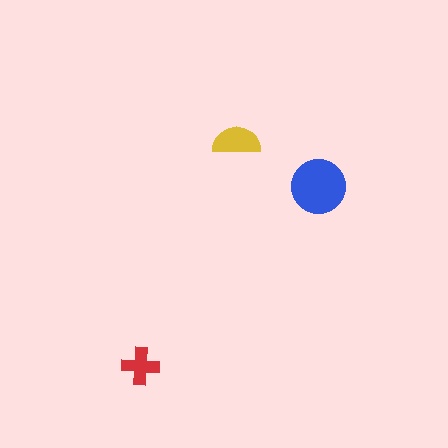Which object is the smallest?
The red cross.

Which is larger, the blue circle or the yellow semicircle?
The blue circle.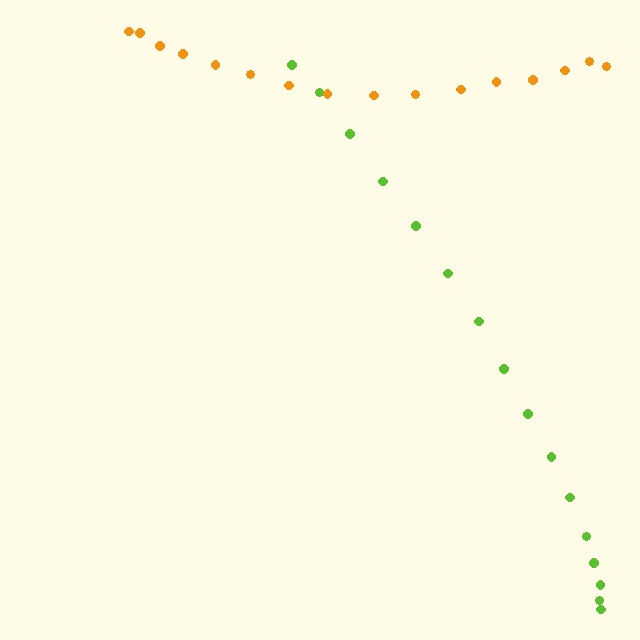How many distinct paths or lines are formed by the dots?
There are 2 distinct paths.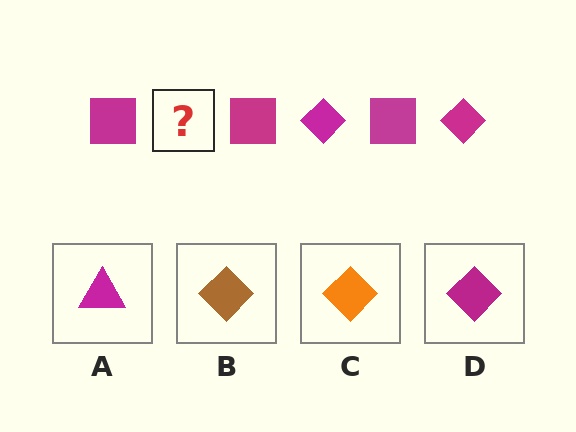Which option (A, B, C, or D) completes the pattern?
D.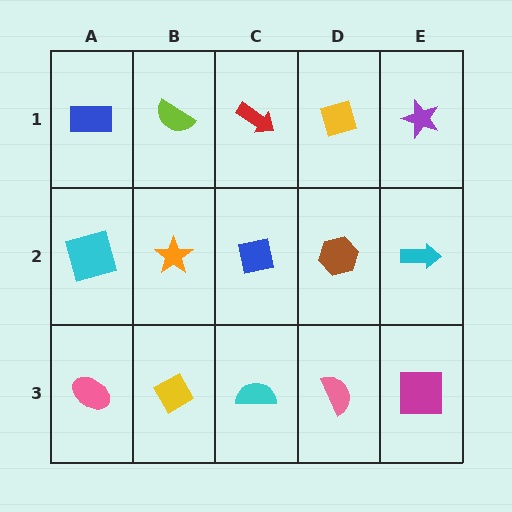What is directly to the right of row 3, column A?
A yellow diamond.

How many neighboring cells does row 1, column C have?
3.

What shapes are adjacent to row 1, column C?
A blue square (row 2, column C), a lime semicircle (row 1, column B), a yellow diamond (row 1, column D).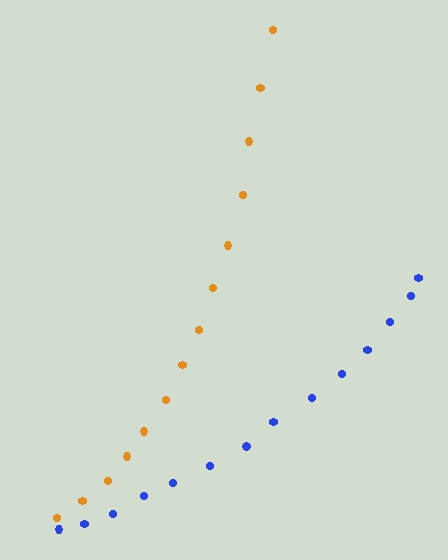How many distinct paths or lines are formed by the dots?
There are 2 distinct paths.